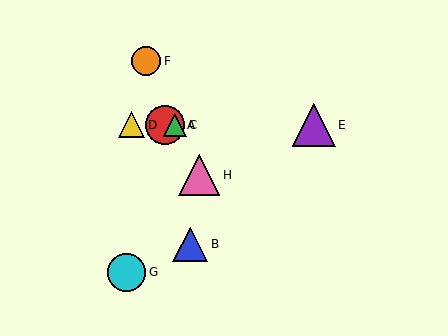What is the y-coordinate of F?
Object F is at y≈61.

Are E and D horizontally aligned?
Yes, both are at y≈125.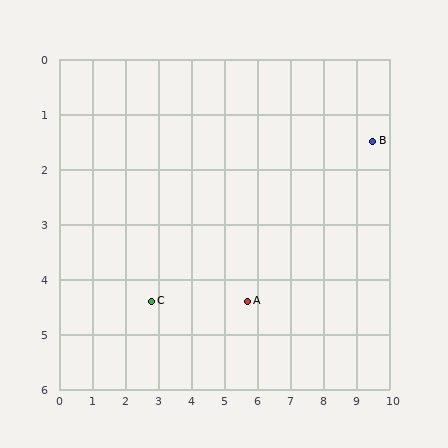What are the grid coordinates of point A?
Point A is at approximately (5.7, 4.4).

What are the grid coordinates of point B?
Point B is at approximately (9.5, 1.5).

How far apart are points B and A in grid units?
Points B and A are about 4.8 grid units apart.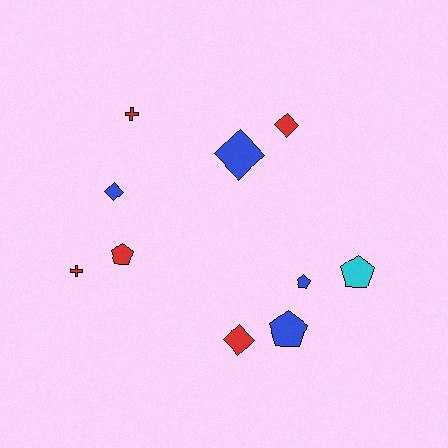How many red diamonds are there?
There are 2 red diamonds.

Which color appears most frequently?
Red, with 5 objects.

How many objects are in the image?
There are 10 objects.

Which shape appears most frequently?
Pentagon, with 4 objects.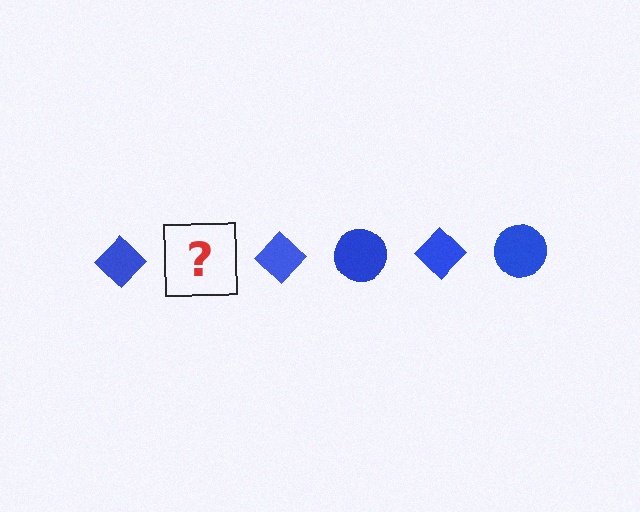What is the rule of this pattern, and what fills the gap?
The rule is that the pattern cycles through diamond, circle shapes in blue. The gap should be filled with a blue circle.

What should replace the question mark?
The question mark should be replaced with a blue circle.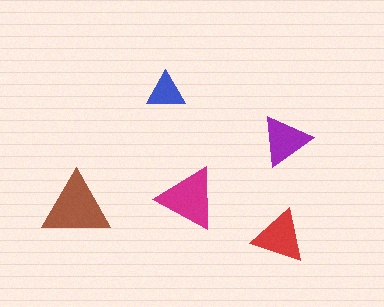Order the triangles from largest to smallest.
the brown one, the magenta one, the red one, the purple one, the blue one.